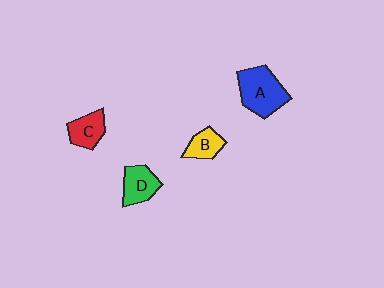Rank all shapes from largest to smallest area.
From largest to smallest: A (blue), D (green), C (red), B (yellow).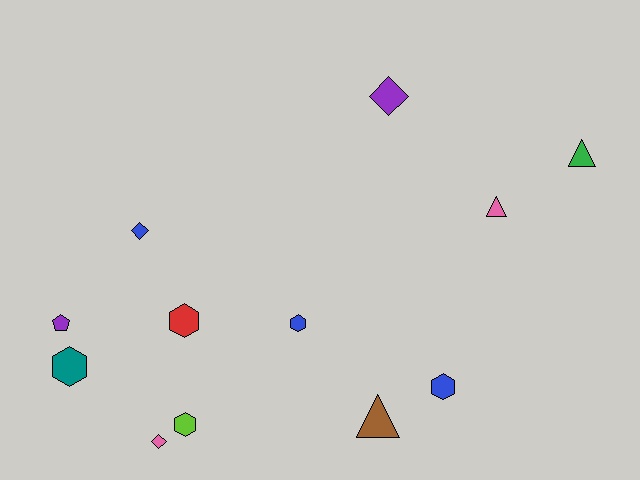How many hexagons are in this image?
There are 5 hexagons.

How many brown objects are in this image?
There is 1 brown object.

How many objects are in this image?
There are 12 objects.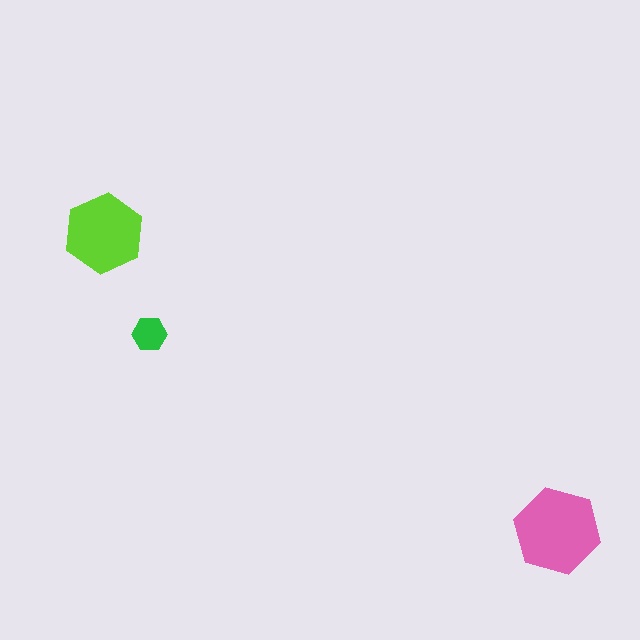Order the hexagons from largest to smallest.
the pink one, the lime one, the green one.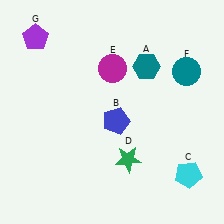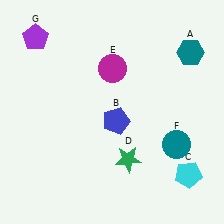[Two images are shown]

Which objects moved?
The objects that moved are: the teal hexagon (A), the teal circle (F).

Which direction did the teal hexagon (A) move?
The teal hexagon (A) moved right.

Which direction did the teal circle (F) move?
The teal circle (F) moved down.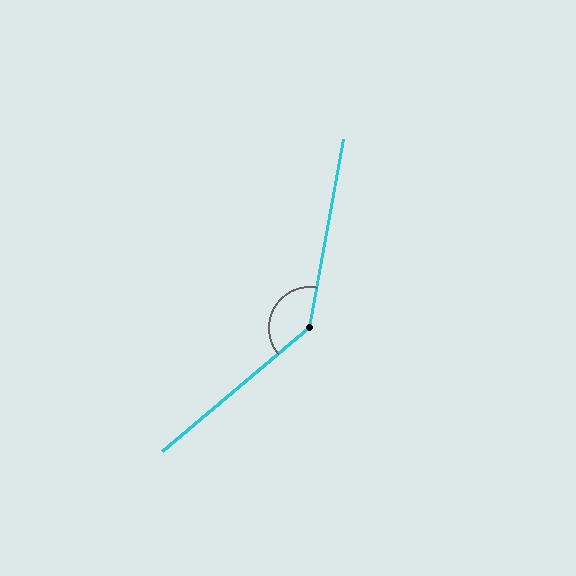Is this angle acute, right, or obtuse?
It is obtuse.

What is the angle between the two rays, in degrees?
Approximately 140 degrees.